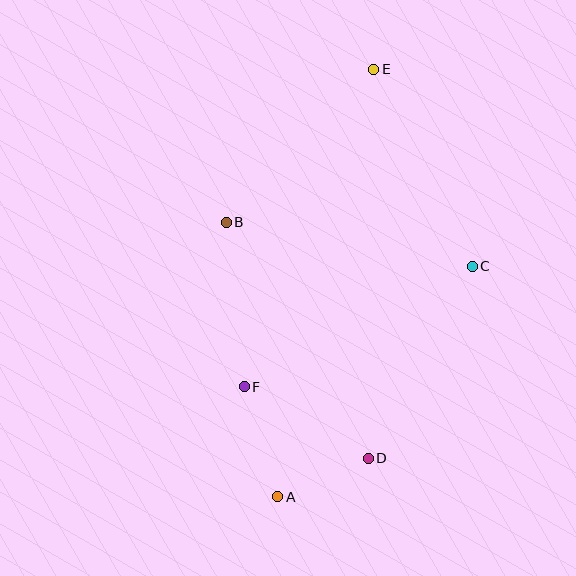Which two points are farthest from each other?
Points A and E are farthest from each other.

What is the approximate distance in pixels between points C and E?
The distance between C and E is approximately 220 pixels.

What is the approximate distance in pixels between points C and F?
The distance between C and F is approximately 258 pixels.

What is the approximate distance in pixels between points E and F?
The distance between E and F is approximately 343 pixels.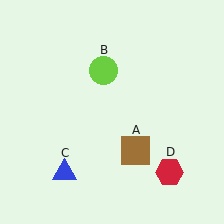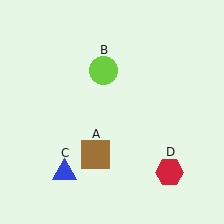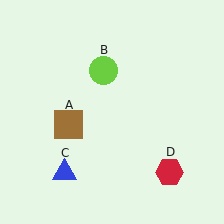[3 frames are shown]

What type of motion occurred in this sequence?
The brown square (object A) rotated clockwise around the center of the scene.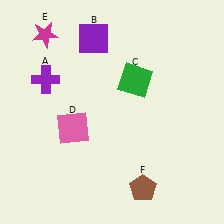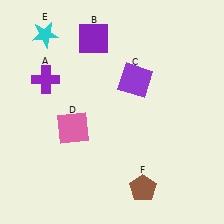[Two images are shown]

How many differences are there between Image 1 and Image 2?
There are 2 differences between the two images.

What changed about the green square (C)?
In Image 1, C is green. In Image 2, it changed to purple.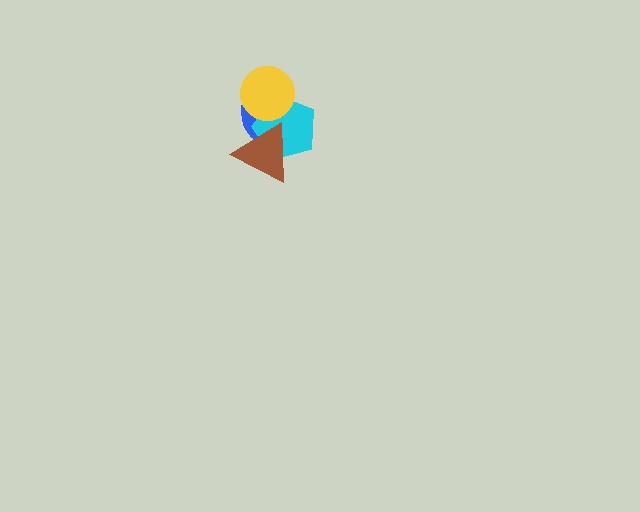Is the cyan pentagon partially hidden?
Yes, it is partially covered by another shape.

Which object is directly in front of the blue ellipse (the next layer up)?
The cyan pentagon is directly in front of the blue ellipse.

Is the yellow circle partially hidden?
No, no other shape covers it.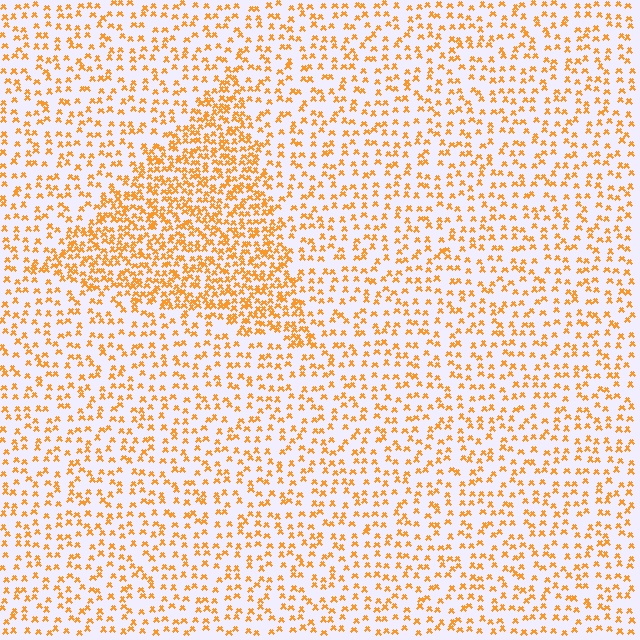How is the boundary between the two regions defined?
The boundary is defined by a change in element density (approximately 2.1x ratio). All elements are the same color, size, and shape.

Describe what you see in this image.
The image contains small orange elements arranged at two different densities. A triangle-shaped region is visible where the elements are more densely packed than the surrounding area.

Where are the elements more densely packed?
The elements are more densely packed inside the triangle boundary.